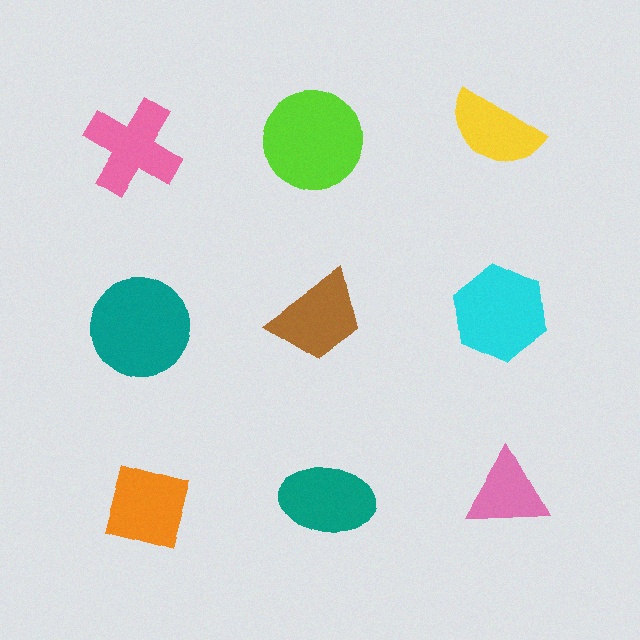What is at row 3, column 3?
A pink triangle.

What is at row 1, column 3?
A yellow semicircle.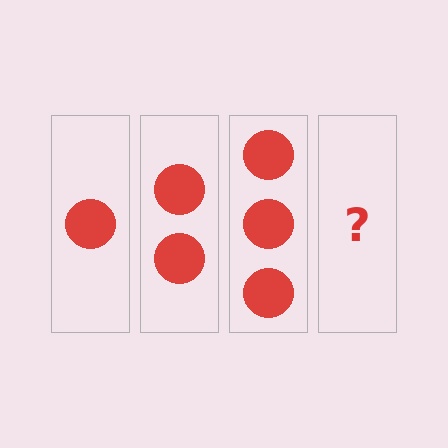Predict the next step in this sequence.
The next step is 4 circles.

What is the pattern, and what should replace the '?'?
The pattern is that each step adds one more circle. The '?' should be 4 circles.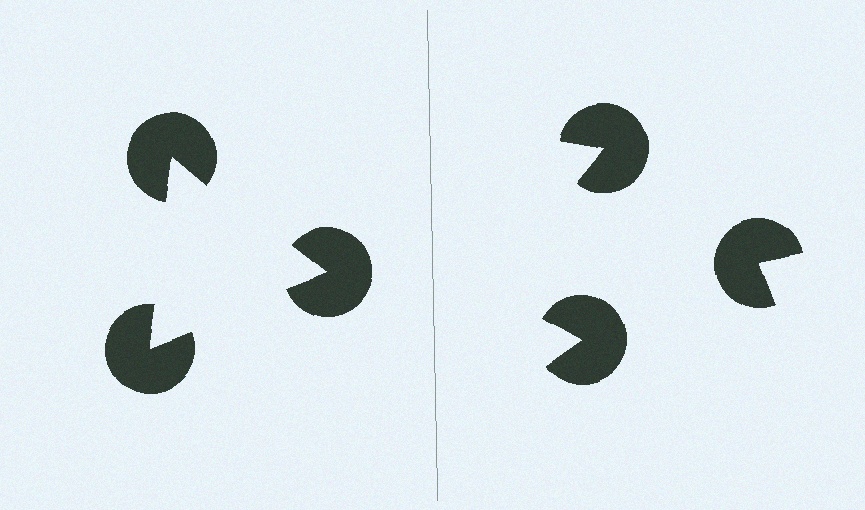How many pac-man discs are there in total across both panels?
6 — 3 on each side.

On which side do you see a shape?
An illusory triangle appears on the left side. On the right side the wedge cuts are rotated, so no coherent shape forms.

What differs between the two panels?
The pac-man discs are positioned identically on both sides; only the wedge orientations differ. On the left they align to a triangle; on the right they are misaligned.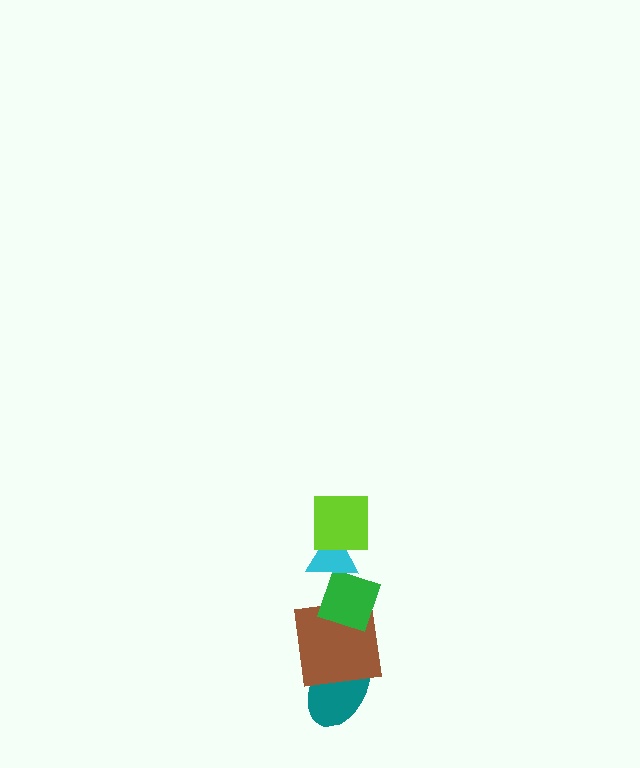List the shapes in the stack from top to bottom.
From top to bottom: the lime square, the cyan triangle, the green diamond, the brown square, the teal ellipse.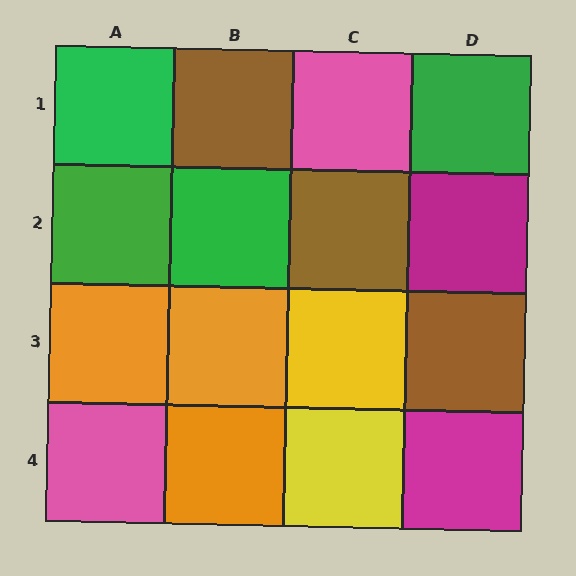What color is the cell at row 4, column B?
Orange.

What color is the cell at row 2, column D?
Magenta.